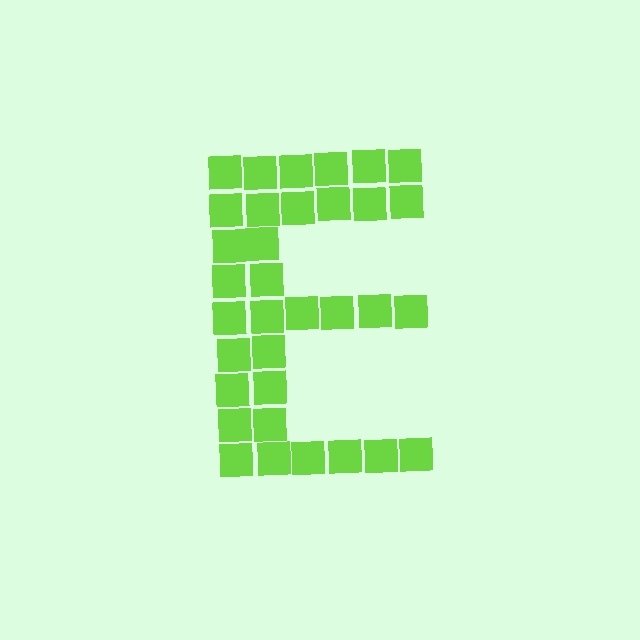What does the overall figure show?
The overall figure shows the letter E.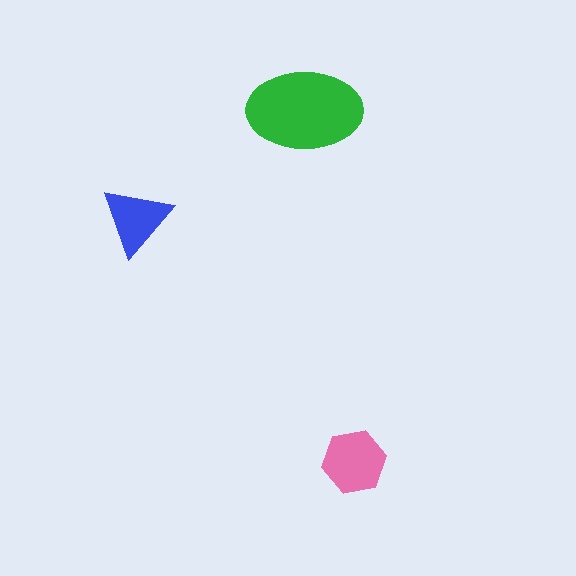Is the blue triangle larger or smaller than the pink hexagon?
Smaller.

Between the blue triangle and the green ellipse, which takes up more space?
The green ellipse.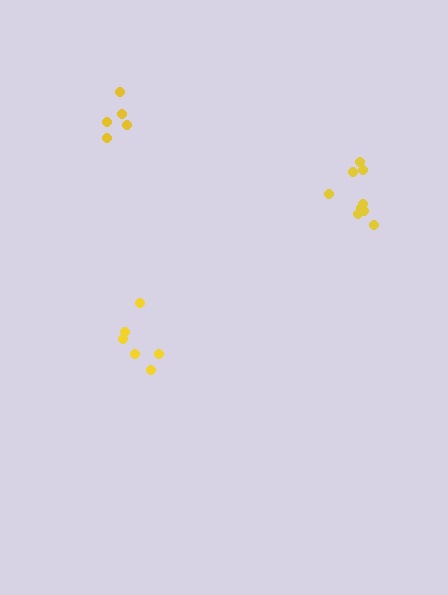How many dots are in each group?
Group 1: 6 dots, Group 2: 5 dots, Group 3: 9 dots (20 total).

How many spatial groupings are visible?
There are 3 spatial groupings.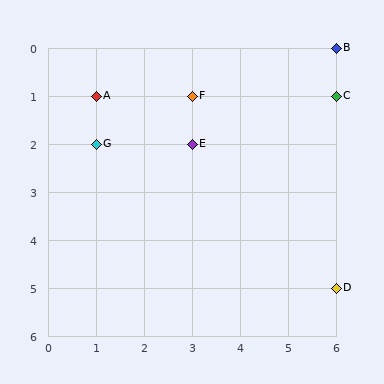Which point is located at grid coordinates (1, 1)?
Point A is at (1, 1).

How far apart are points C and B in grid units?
Points C and B are 1 row apart.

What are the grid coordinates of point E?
Point E is at grid coordinates (3, 2).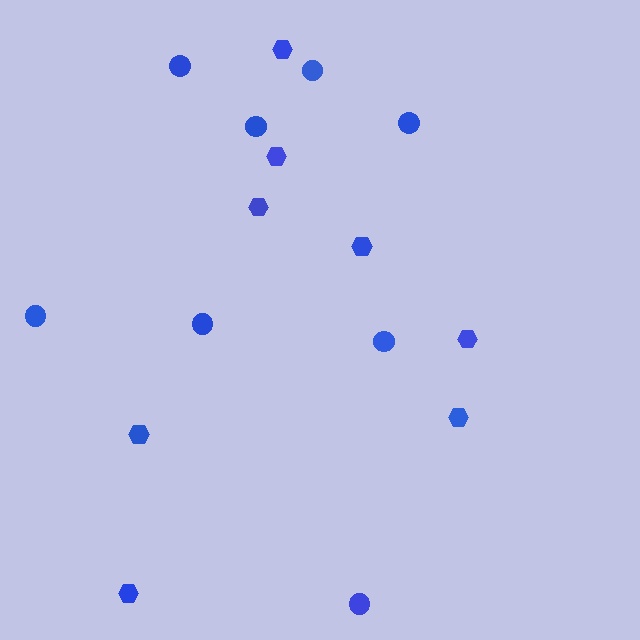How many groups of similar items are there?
There are 2 groups: one group of hexagons (8) and one group of circles (8).